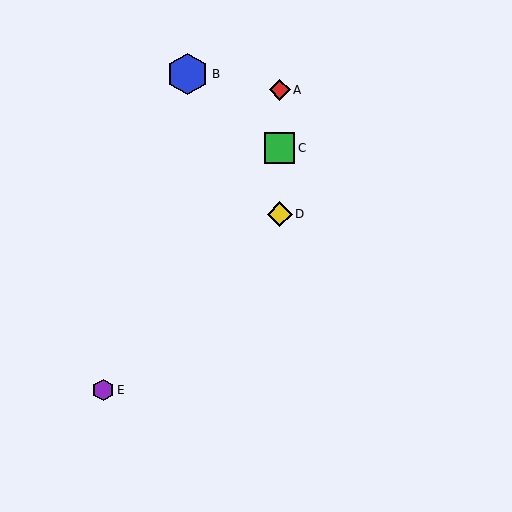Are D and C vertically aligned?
Yes, both are at x≈280.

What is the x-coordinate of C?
Object C is at x≈280.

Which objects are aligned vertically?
Objects A, C, D are aligned vertically.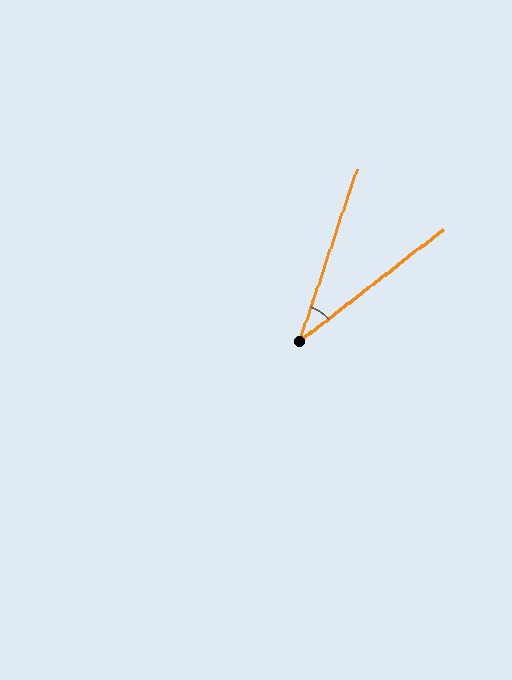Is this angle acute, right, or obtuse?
It is acute.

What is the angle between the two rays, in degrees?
Approximately 34 degrees.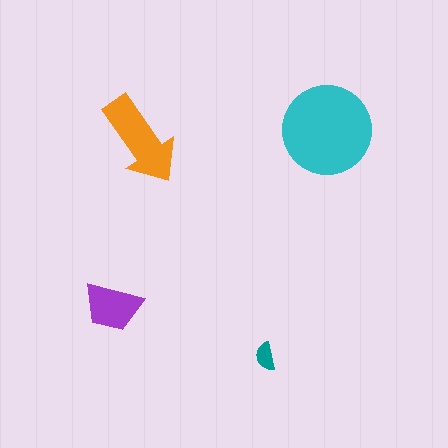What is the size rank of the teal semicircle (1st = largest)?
4th.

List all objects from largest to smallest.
The cyan circle, the orange arrow, the purple trapezoid, the teal semicircle.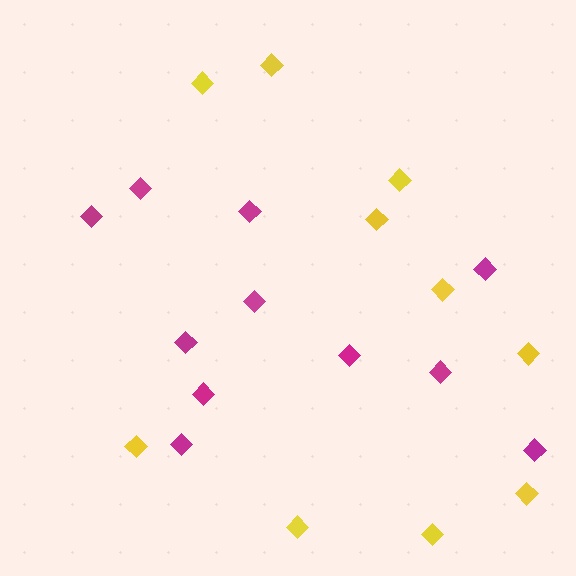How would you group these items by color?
There are 2 groups: one group of yellow diamonds (10) and one group of magenta diamonds (11).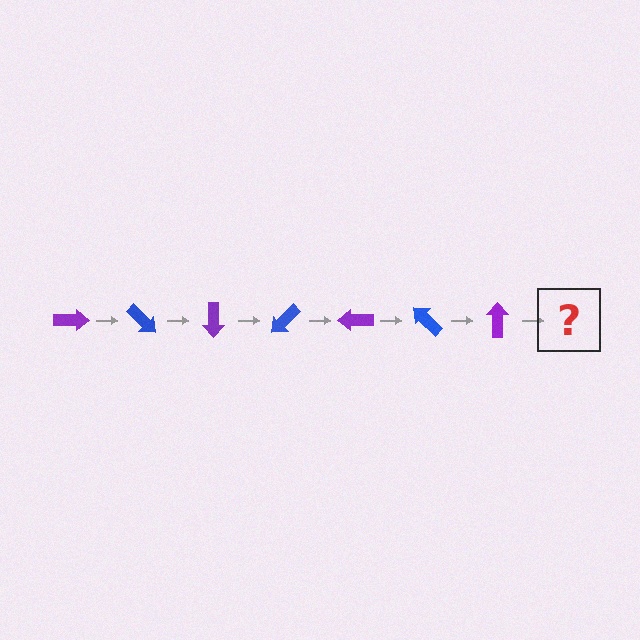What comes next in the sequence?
The next element should be a blue arrow, rotated 315 degrees from the start.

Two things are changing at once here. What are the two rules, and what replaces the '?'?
The two rules are that it rotates 45 degrees each step and the color cycles through purple and blue. The '?' should be a blue arrow, rotated 315 degrees from the start.